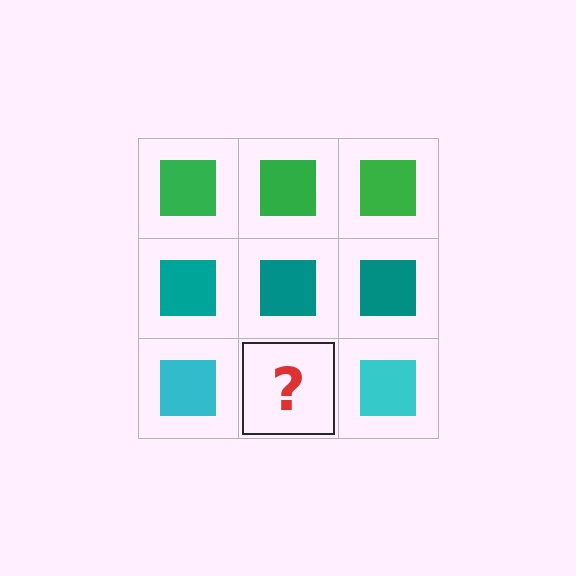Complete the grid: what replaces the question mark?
The question mark should be replaced with a cyan square.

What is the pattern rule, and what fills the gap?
The rule is that each row has a consistent color. The gap should be filled with a cyan square.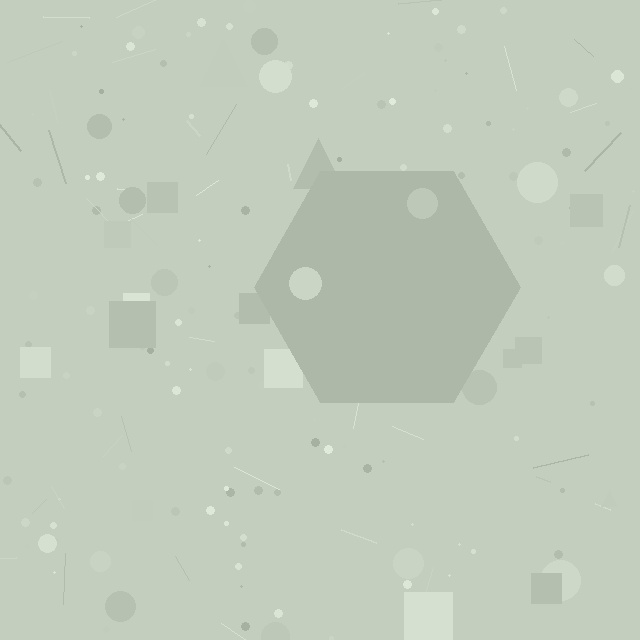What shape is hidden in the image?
A hexagon is hidden in the image.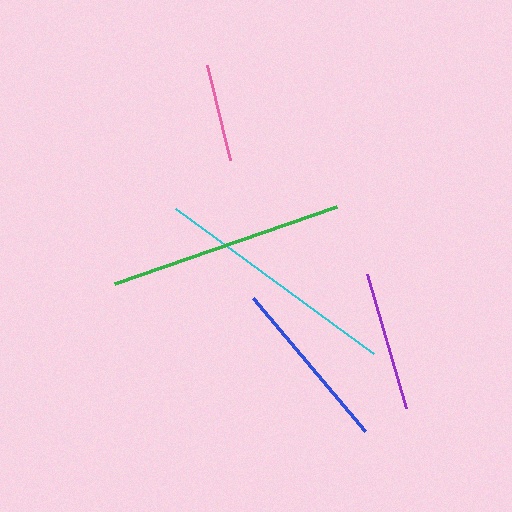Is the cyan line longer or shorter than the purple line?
The cyan line is longer than the purple line.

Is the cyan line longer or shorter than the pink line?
The cyan line is longer than the pink line.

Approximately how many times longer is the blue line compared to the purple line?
The blue line is approximately 1.2 times the length of the purple line.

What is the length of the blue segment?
The blue segment is approximately 173 pixels long.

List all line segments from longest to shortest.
From longest to shortest: cyan, green, blue, purple, pink.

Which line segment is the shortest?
The pink line is the shortest at approximately 98 pixels.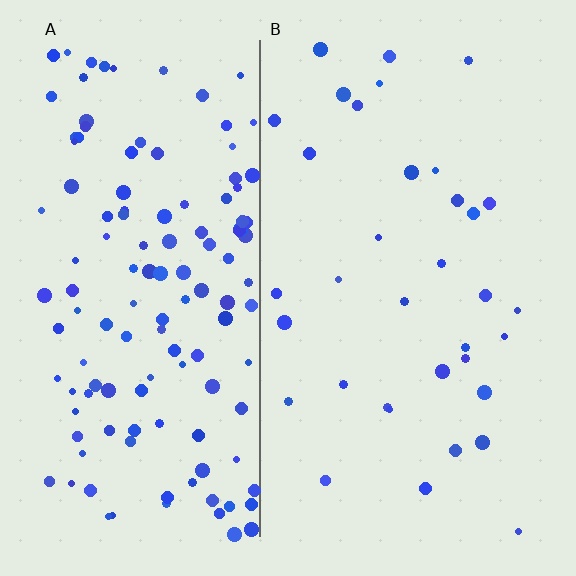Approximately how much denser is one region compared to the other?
Approximately 3.7× — region A over region B.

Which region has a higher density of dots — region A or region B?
A (the left).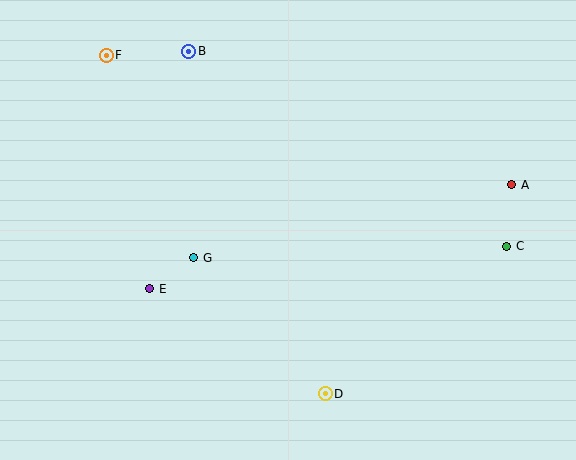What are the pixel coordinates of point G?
Point G is at (194, 258).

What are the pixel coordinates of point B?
Point B is at (189, 51).